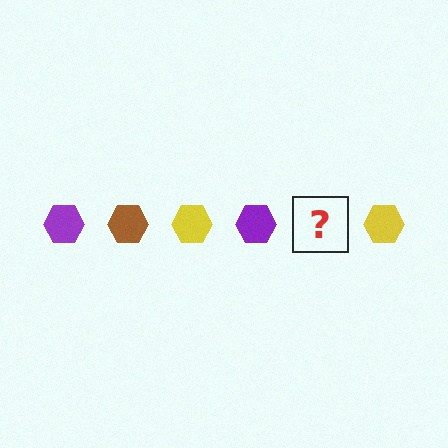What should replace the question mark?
The question mark should be replaced with a brown hexagon.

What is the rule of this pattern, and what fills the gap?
The rule is that the pattern cycles through purple, brown, yellow hexagons. The gap should be filled with a brown hexagon.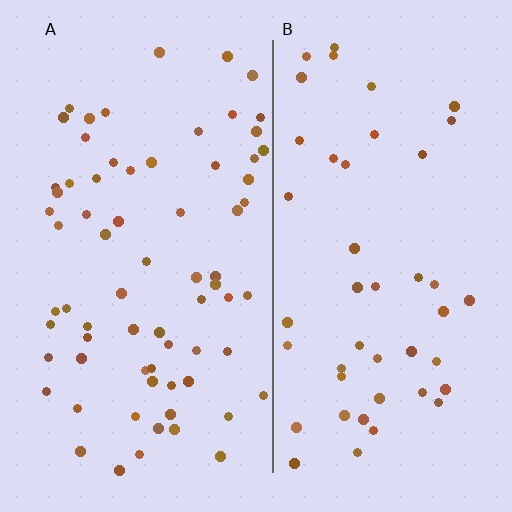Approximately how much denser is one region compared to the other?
Approximately 1.6× — region A over region B.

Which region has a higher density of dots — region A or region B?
A (the left).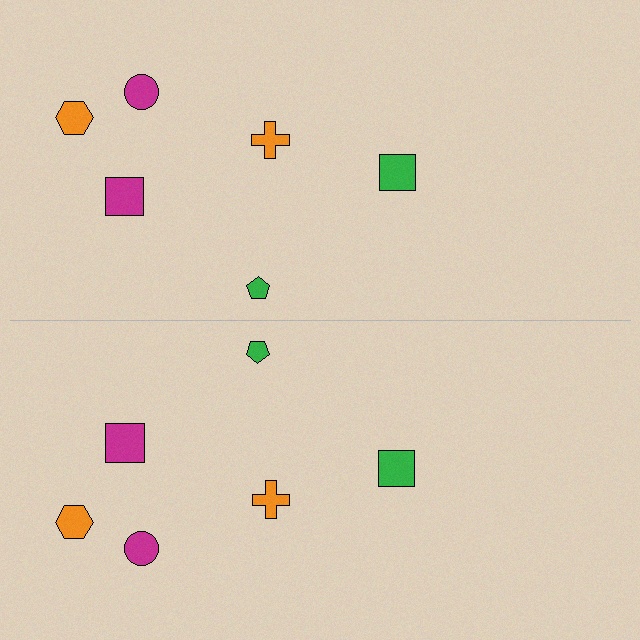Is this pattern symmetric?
Yes, this pattern has bilateral (reflection) symmetry.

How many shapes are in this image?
There are 12 shapes in this image.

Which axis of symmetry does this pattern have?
The pattern has a horizontal axis of symmetry running through the center of the image.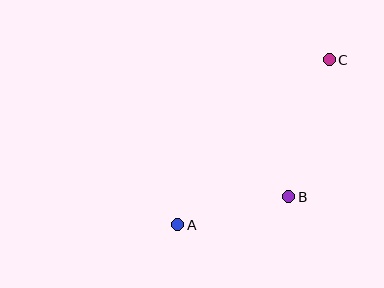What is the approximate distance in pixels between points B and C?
The distance between B and C is approximately 143 pixels.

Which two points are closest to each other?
Points A and B are closest to each other.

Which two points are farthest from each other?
Points A and C are farthest from each other.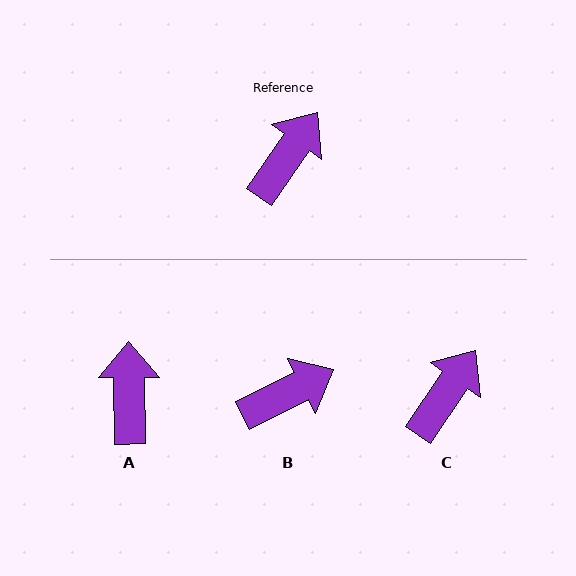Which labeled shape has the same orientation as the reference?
C.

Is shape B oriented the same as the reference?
No, it is off by about 29 degrees.